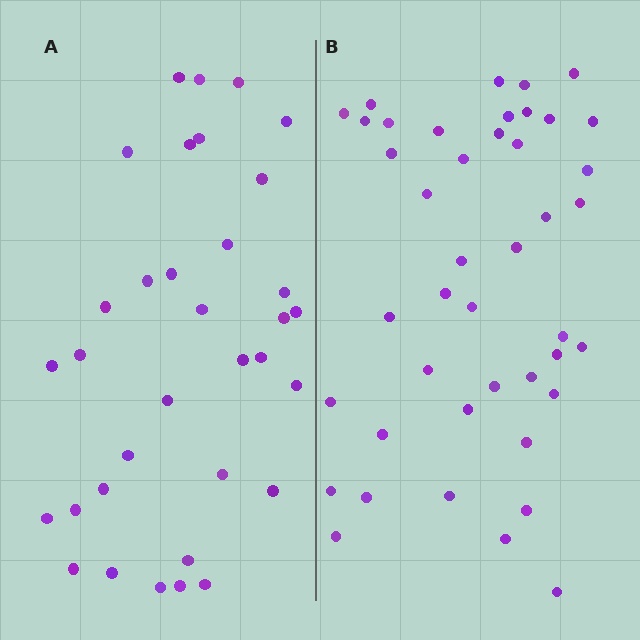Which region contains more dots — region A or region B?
Region B (the right region) has more dots.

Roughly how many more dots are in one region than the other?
Region B has roughly 8 or so more dots than region A.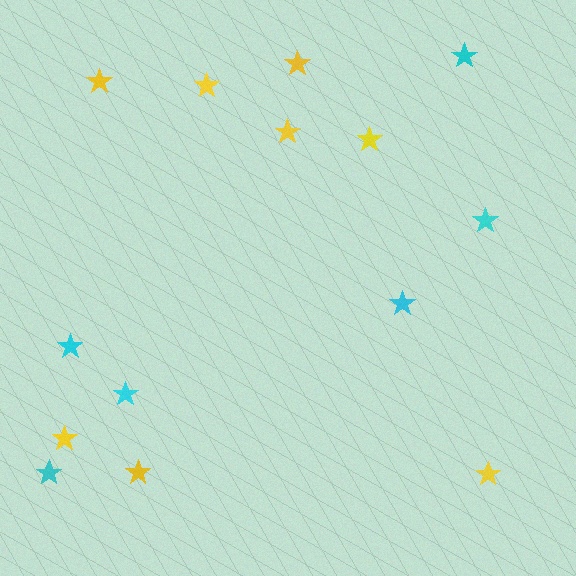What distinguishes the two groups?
There are 2 groups: one group of yellow stars (8) and one group of cyan stars (6).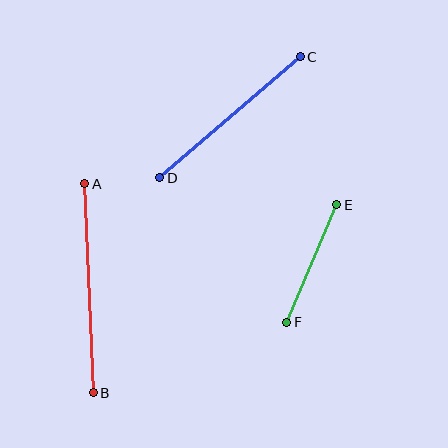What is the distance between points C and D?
The distance is approximately 186 pixels.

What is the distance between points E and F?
The distance is approximately 127 pixels.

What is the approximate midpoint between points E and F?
The midpoint is at approximately (312, 264) pixels.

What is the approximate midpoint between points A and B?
The midpoint is at approximately (89, 288) pixels.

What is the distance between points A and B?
The distance is approximately 209 pixels.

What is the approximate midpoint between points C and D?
The midpoint is at approximately (230, 117) pixels.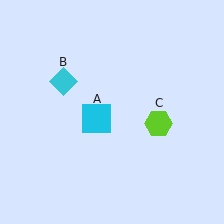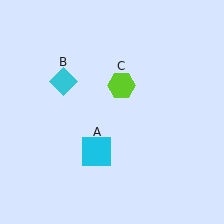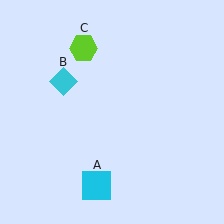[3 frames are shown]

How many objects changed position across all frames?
2 objects changed position: cyan square (object A), lime hexagon (object C).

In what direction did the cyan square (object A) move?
The cyan square (object A) moved down.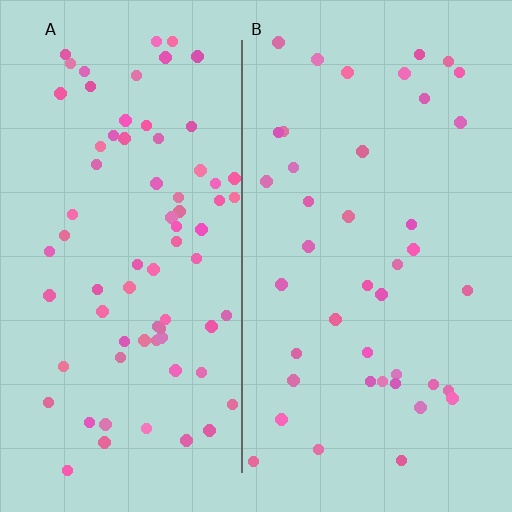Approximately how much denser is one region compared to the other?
Approximately 1.8× — region A over region B.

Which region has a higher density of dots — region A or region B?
A (the left).